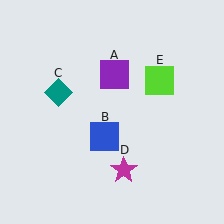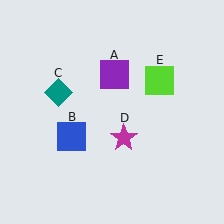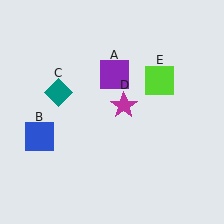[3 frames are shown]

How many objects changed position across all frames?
2 objects changed position: blue square (object B), magenta star (object D).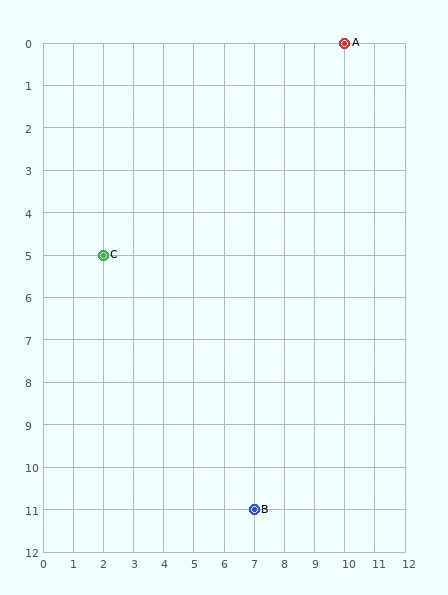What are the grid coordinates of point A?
Point A is at grid coordinates (10, 0).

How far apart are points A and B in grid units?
Points A and B are 3 columns and 11 rows apart (about 11.4 grid units diagonally).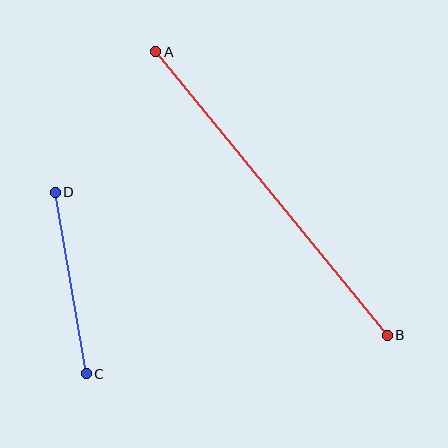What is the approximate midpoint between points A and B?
The midpoint is at approximately (271, 193) pixels.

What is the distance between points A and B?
The distance is approximately 366 pixels.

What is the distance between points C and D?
The distance is approximately 184 pixels.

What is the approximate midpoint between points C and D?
The midpoint is at approximately (71, 283) pixels.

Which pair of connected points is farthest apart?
Points A and B are farthest apart.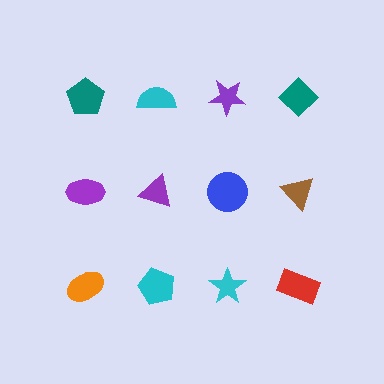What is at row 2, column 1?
A purple ellipse.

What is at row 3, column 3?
A cyan star.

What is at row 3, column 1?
An orange ellipse.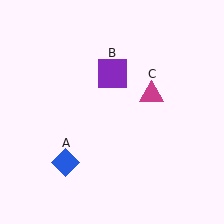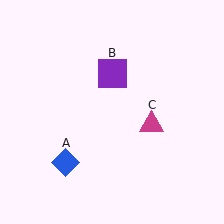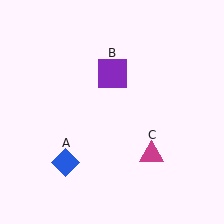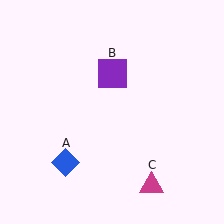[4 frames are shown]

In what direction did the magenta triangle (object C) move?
The magenta triangle (object C) moved down.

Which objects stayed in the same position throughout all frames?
Blue diamond (object A) and purple square (object B) remained stationary.